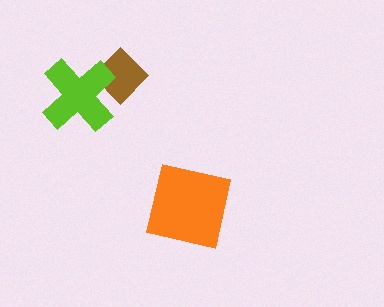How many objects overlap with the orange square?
0 objects overlap with the orange square.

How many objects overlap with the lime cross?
1 object overlaps with the lime cross.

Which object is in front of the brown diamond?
The lime cross is in front of the brown diamond.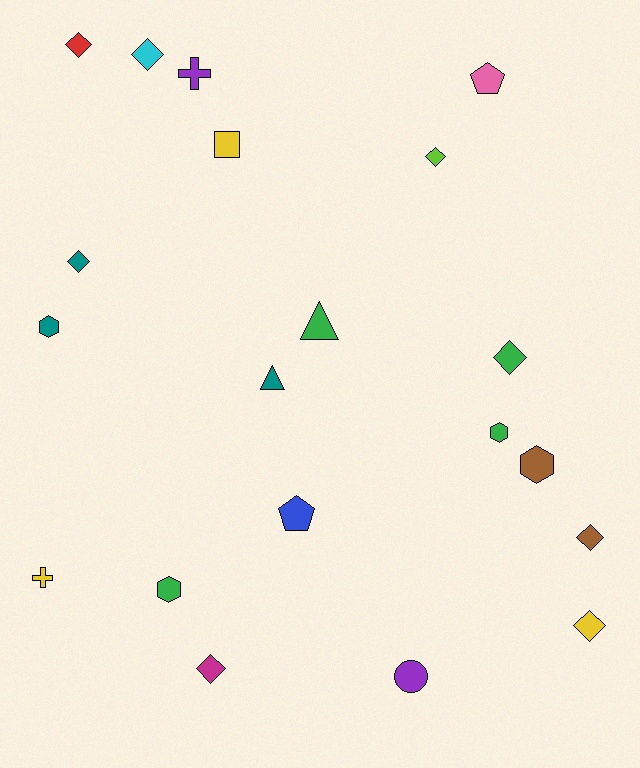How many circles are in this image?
There is 1 circle.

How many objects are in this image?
There are 20 objects.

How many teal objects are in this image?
There are 3 teal objects.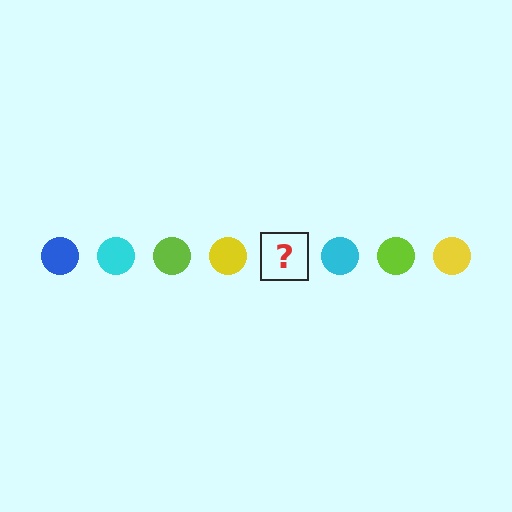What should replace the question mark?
The question mark should be replaced with a blue circle.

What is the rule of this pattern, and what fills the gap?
The rule is that the pattern cycles through blue, cyan, lime, yellow circles. The gap should be filled with a blue circle.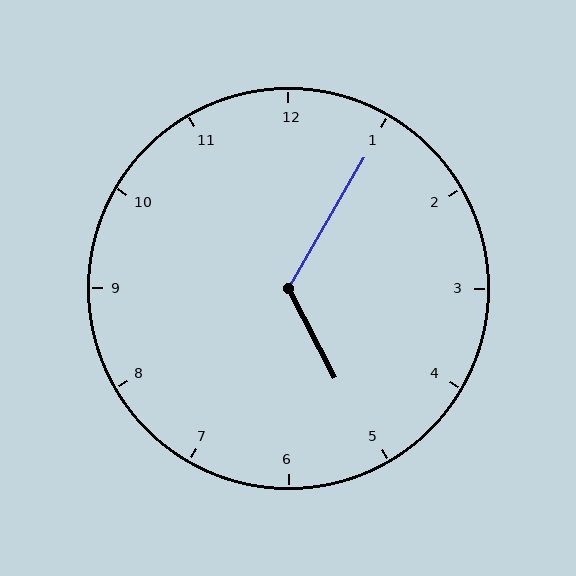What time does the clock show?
5:05.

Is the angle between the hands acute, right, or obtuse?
It is obtuse.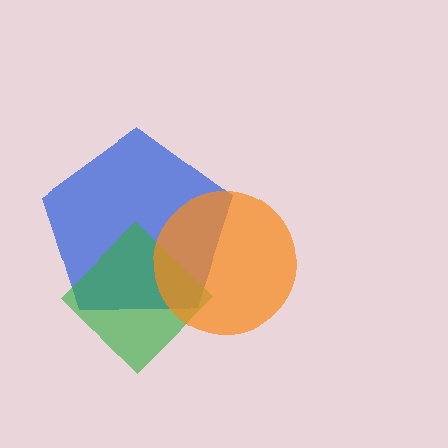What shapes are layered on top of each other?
The layered shapes are: a blue pentagon, a green diamond, an orange circle.